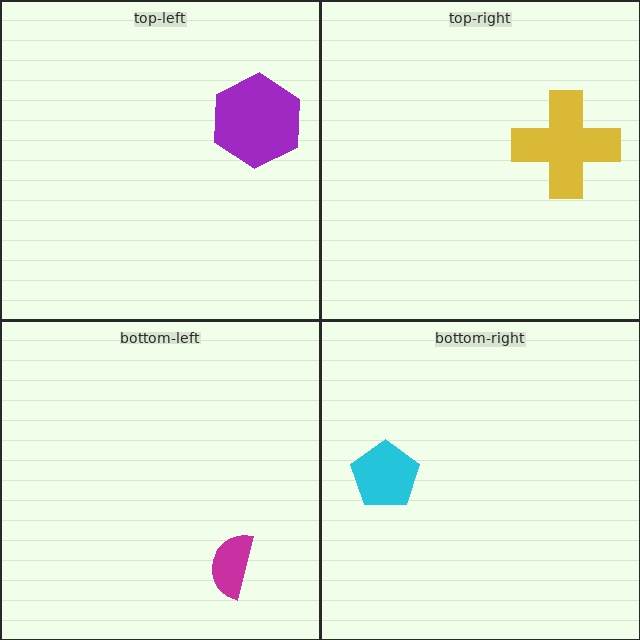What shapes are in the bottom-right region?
The cyan pentagon.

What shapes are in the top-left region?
The purple hexagon.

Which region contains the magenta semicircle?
The bottom-left region.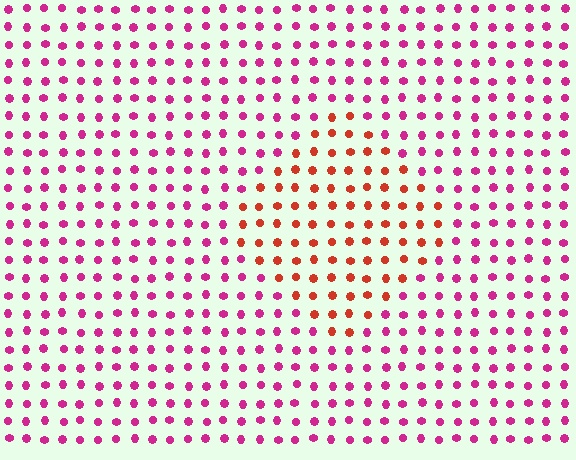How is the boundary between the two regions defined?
The boundary is defined purely by a slight shift in hue (about 44 degrees). Spacing, size, and orientation are identical on both sides.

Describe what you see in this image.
The image is filled with small magenta elements in a uniform arrangement. A diamond-shaped region is visible where the elements are tinted to a slightly different hue, forming a subtle color boundary.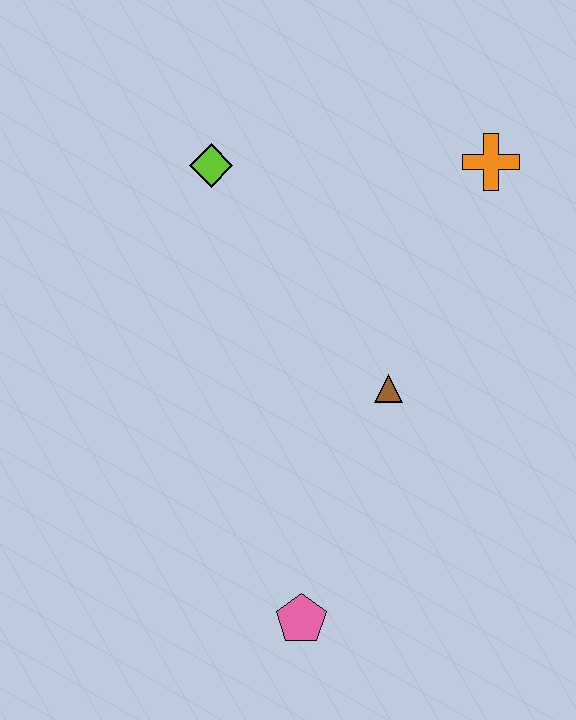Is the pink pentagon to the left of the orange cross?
Yes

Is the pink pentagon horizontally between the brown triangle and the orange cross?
No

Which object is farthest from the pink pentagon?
The orange cross is farthest from the pink pentagon.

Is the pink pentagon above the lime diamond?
No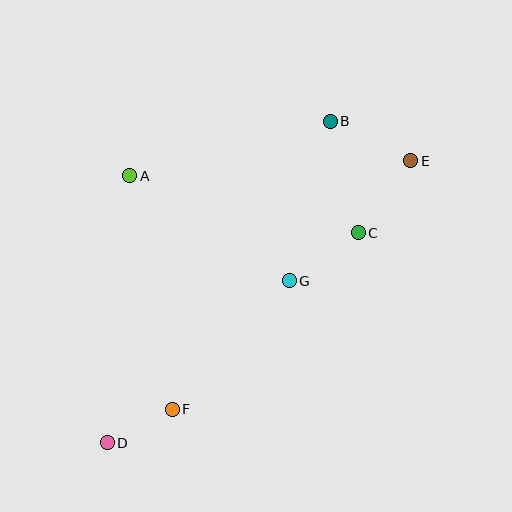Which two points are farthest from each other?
Points D and E are farthest from each other.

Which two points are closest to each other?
Points D and F are closest to each other.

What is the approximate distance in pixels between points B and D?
The distance between B and D is approximately 391 pixels.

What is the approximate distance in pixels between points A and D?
The distance between A and D is approximately 268 pixels.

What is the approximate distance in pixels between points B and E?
The distance between B and E is approximately 90 pixels.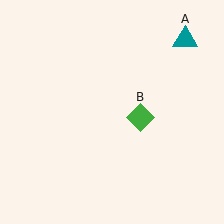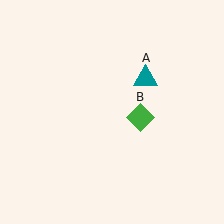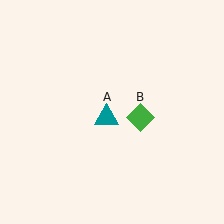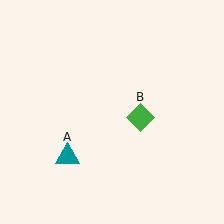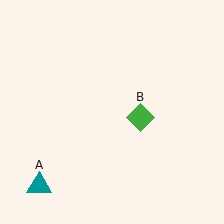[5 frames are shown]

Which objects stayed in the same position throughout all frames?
Green diamond (object B) remained stationary.